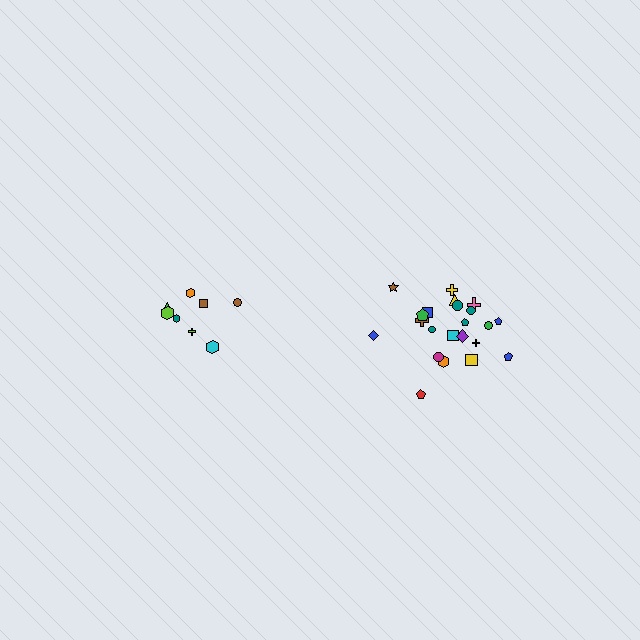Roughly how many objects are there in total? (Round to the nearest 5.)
Roughly 30 objects in total.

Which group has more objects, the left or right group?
The right group.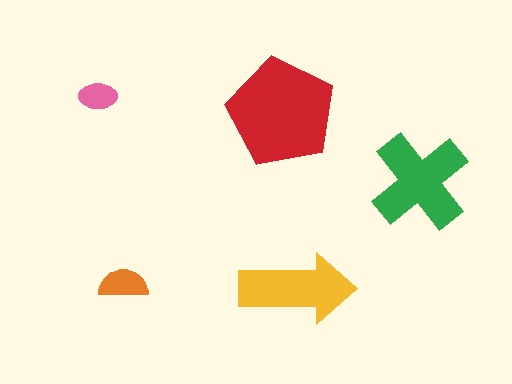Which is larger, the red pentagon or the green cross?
The red pentagon.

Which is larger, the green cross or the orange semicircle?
The green cross.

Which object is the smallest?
The pink ellipse.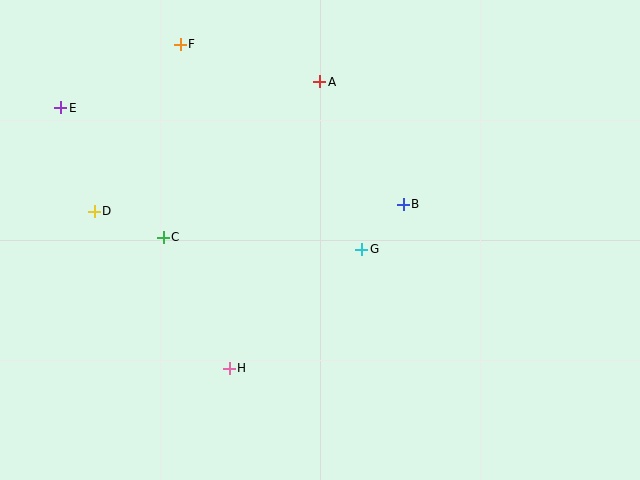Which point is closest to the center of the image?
Point G at (362, 249) is closest to the center.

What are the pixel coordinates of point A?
Point A is at (320, 82).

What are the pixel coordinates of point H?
Point H is at (229, 368).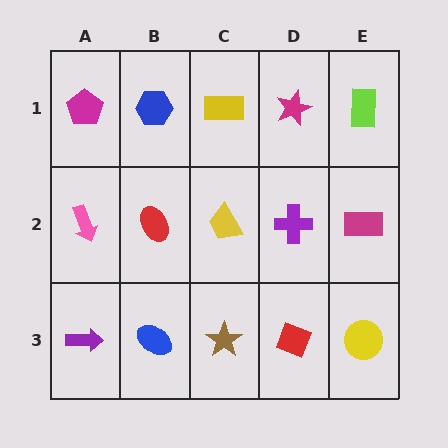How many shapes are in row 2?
5 shapes.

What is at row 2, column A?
A pink arrow.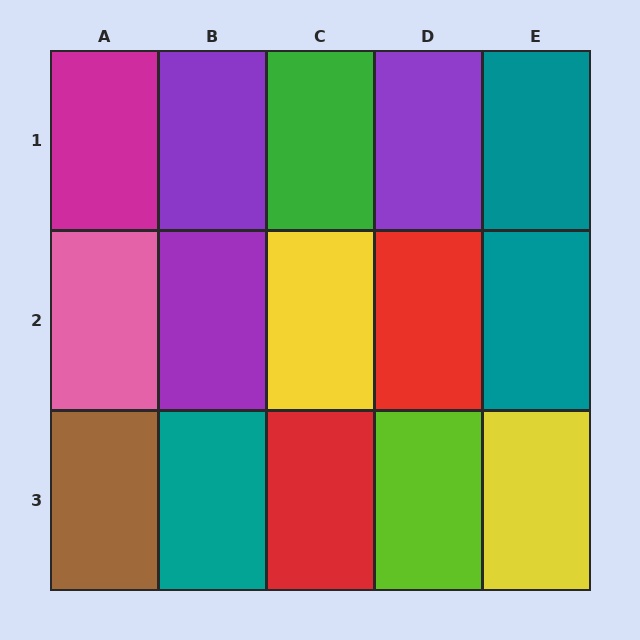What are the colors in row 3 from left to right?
Brown, teal, red, lime, yellow.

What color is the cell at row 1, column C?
Green.